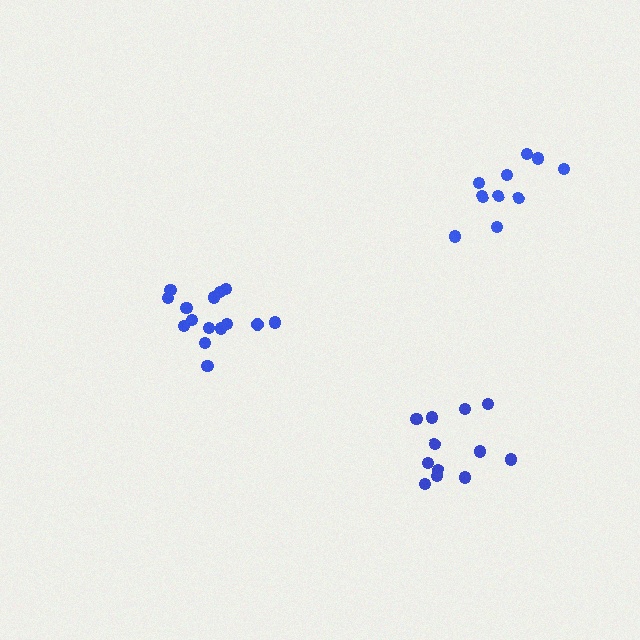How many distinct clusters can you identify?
There are 3 distinct clusters.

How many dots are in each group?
Group 1: 15 dots, Group 2: 12 dots, Group 3: 10 dots (37 total).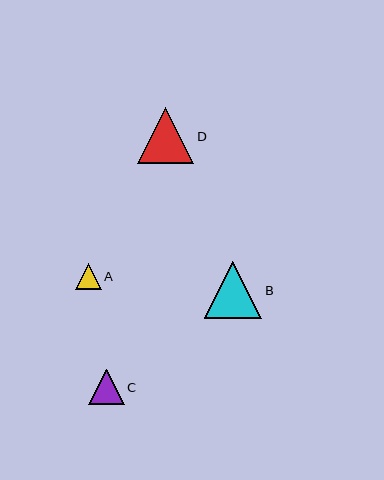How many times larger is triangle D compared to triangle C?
Triangle D is approximately 1.6 times the size of triangle C.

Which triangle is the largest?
Triangle B is the largest with a size of approximately 57 pixels.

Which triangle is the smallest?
Triangle A is the smallest with a size of approximately 26 pixels.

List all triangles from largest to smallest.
From largest to smallest: B, D, C, A.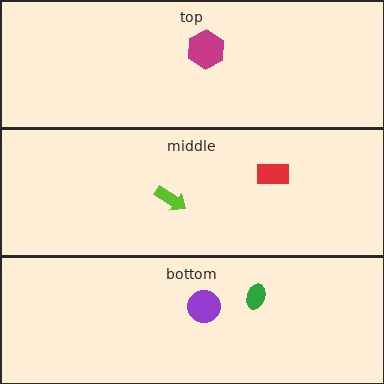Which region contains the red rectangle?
The middle region.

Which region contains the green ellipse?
The bottom region.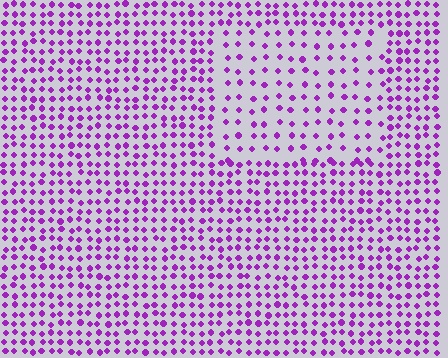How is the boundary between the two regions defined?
The boundary is defined by a change in element density (approximately 1.9x ratio). All elements are the same color, size, and shape.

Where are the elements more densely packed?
The elements are more densely packed outside the rectangle boundary.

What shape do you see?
I see a rectangle.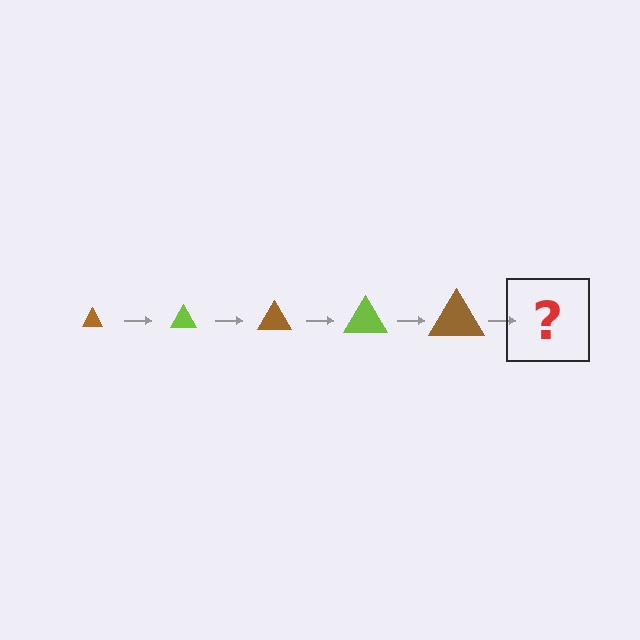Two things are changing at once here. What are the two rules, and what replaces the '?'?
The two rules are that the triangle grows larger each step and the color cycles through brown and lime. The '?' should be a lime triangle, larger than the previous one.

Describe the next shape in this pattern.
It should be a lime triangle, larger than the previous one.